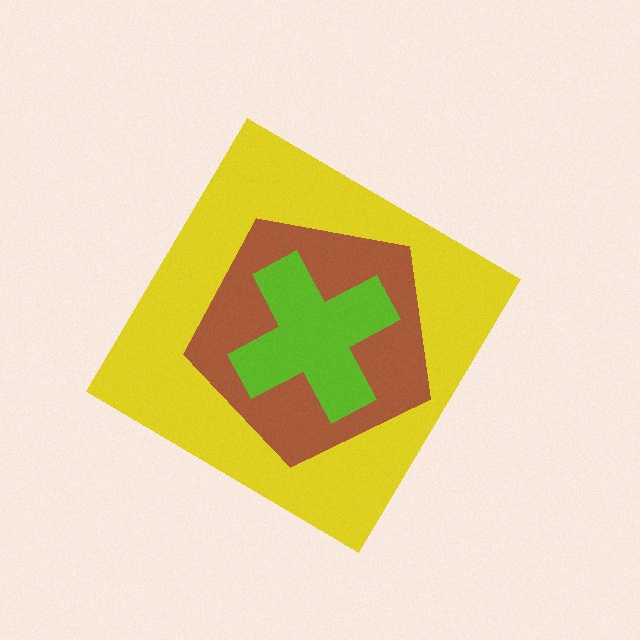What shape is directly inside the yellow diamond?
The brown pentagon.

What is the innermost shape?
The lime cross.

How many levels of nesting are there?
3.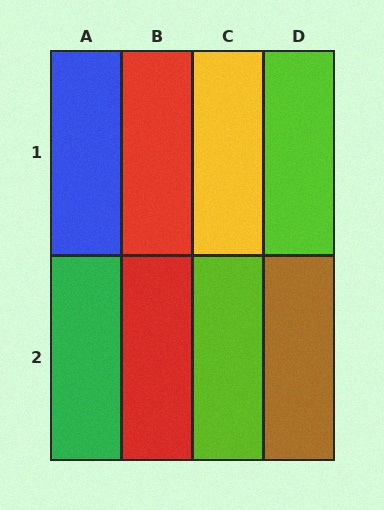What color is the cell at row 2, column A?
Green.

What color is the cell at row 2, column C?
Lime.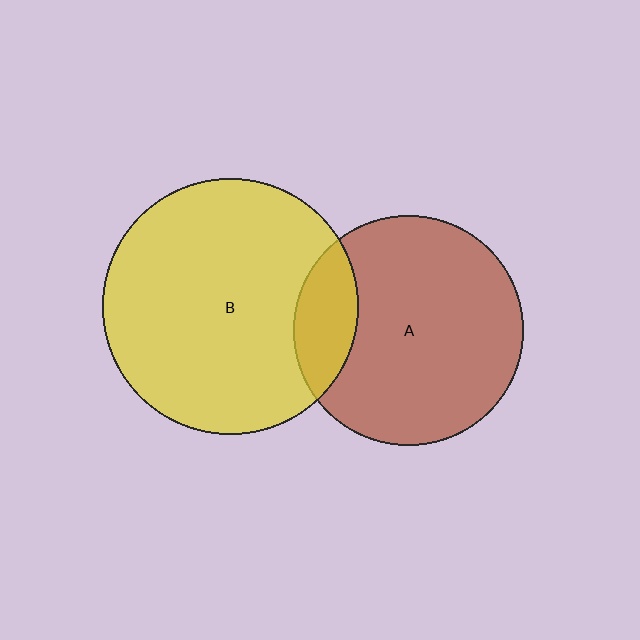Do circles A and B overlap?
Yes.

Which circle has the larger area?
Circle B (yellow).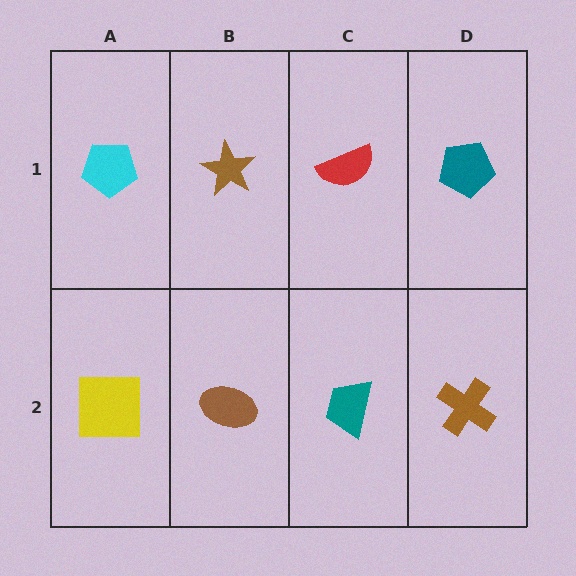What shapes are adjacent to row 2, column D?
A teal pentagon (row 1, column D), a teal trapezoid (row 2, column C).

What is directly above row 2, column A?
A cyan pentagon.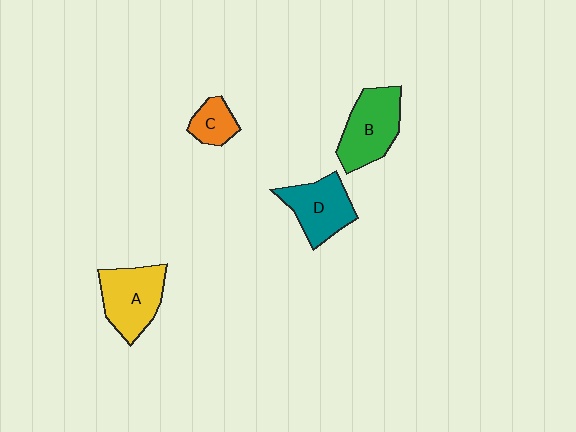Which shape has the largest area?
Shape B (green).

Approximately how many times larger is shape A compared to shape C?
Approximately 2.1 times.